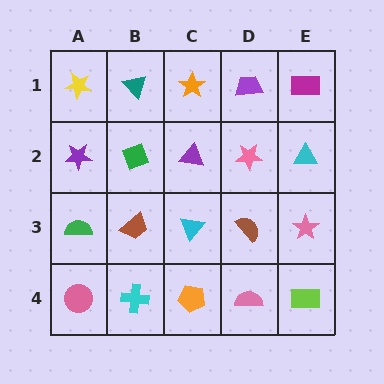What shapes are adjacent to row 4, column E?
A pink star (row 3, column E), a pink semicircle (row 4, column D).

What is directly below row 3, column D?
A pink semicircle.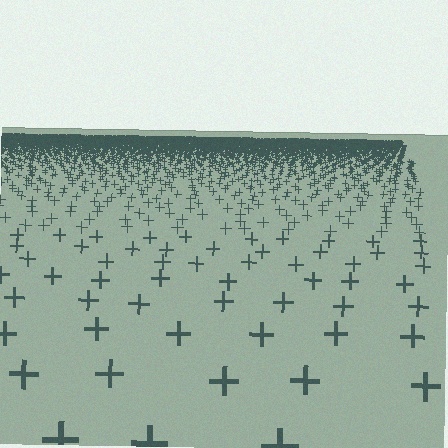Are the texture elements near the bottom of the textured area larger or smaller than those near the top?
Larger. Near the bottom, elements are closer to the viewer and appear at a bigger on-screen size.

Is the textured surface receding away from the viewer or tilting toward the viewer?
The surface is receding away from the viewer. Texture elements get smaller and denser toward the top.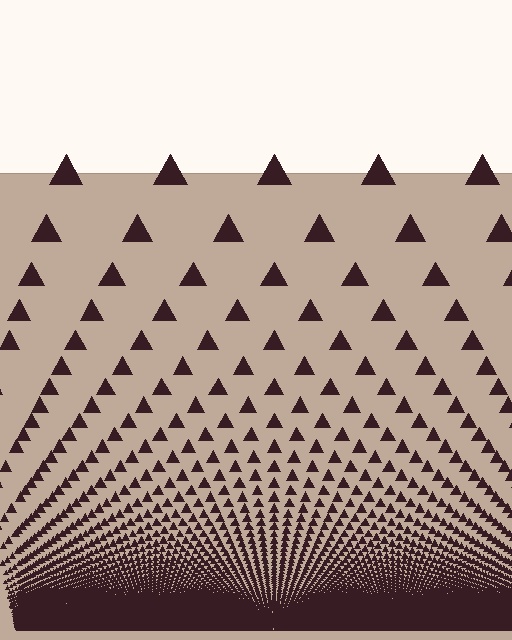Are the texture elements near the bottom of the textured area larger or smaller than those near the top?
Smaller. The gradient is inverted — elements near the bottom are smaller and denser.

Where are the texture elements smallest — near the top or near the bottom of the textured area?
Near the bottom.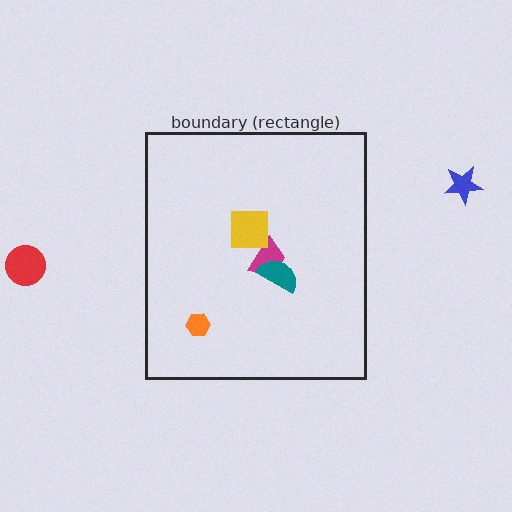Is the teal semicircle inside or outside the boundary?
Inside.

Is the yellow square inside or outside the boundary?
Inside.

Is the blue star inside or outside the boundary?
Outside.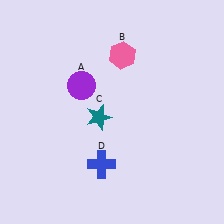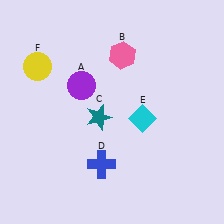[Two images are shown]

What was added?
A cyan diamond (E), a yellow circle (F) were added in Image 2.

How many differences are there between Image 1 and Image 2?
There are 2 differences between the two images.